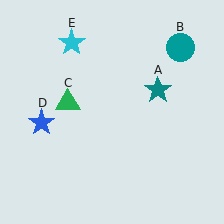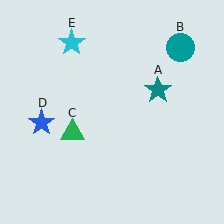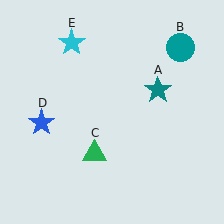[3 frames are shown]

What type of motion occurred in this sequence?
The green triangle (object C) rotated counterclockwise around the center of the scene.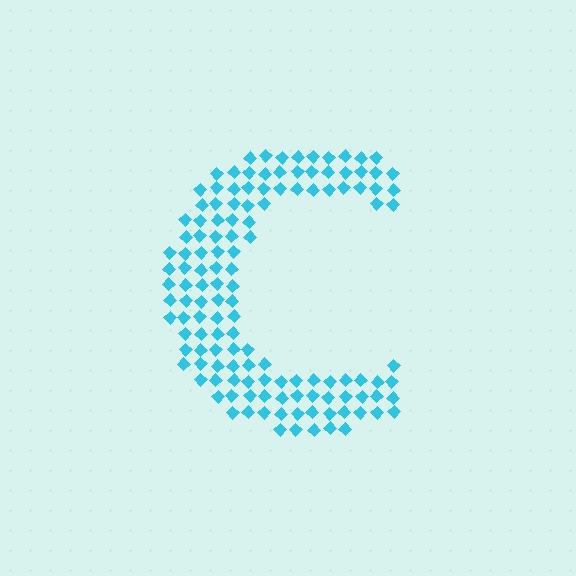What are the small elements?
The small elements are diamonds.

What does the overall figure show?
The overall figure shows the letter C.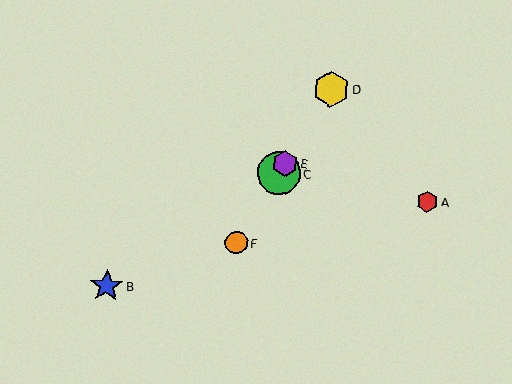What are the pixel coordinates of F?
Object F is at (236, 243).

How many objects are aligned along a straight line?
4 objects (C, D, E, F) are aligned along a straight line.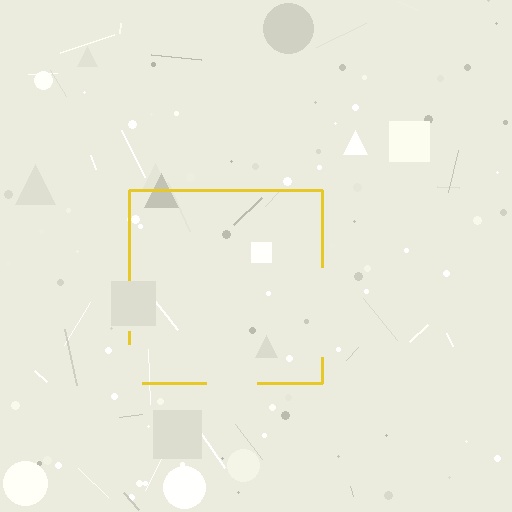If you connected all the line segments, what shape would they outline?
They would outline a square.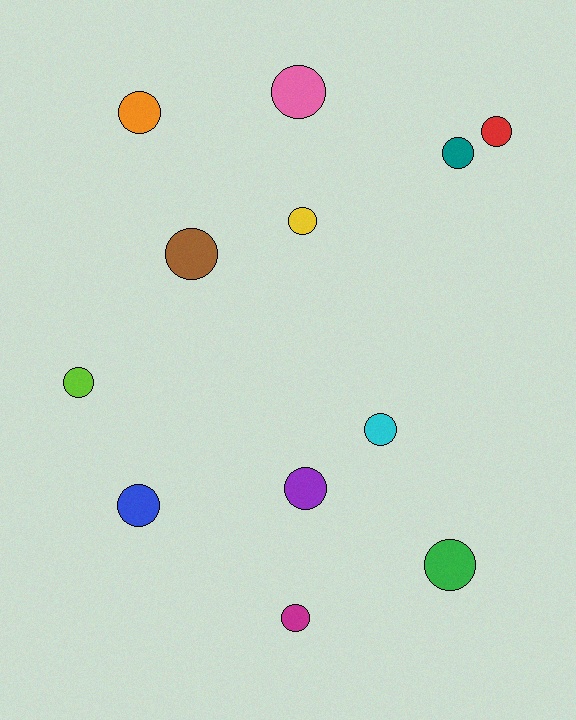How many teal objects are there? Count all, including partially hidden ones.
There is 1 teal object.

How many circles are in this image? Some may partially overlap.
There are 12 circles.